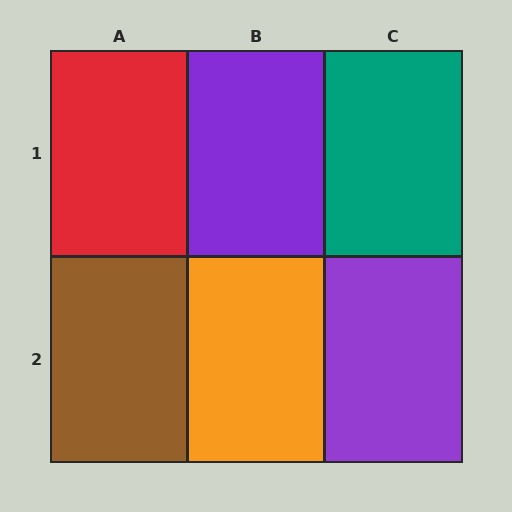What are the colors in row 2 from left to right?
Brown, orange, purple.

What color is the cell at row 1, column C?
Teal.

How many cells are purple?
2 cells are purple.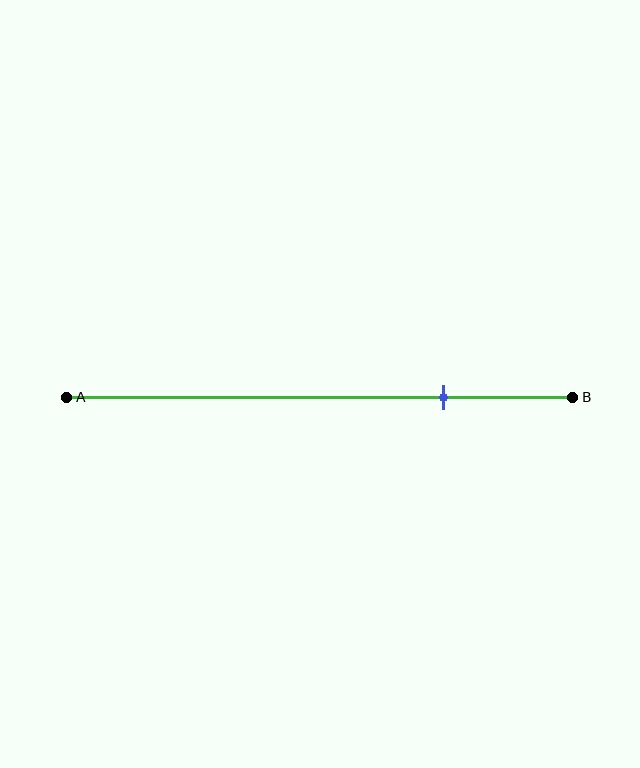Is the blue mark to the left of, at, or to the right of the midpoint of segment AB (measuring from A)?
The blue mark is to the right of the midpoint of segment AB.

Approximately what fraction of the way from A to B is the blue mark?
The blue mark is approximately 75% of the way from A to B.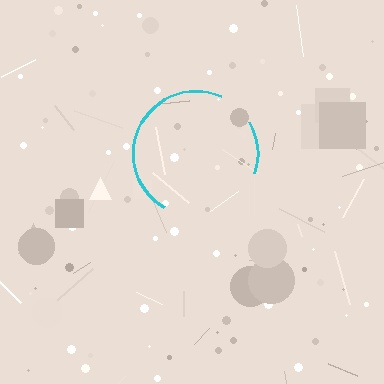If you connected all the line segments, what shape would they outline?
They would outline a circle.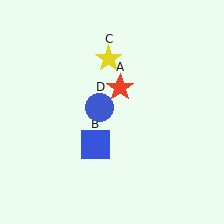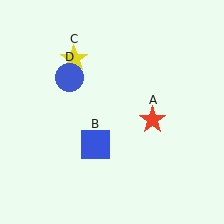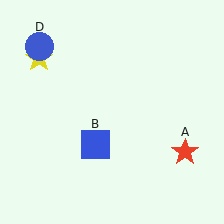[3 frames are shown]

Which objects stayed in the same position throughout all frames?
Blue square (object B) remained stationary.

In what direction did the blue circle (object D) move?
The blue circle (object D) moved up and to the left.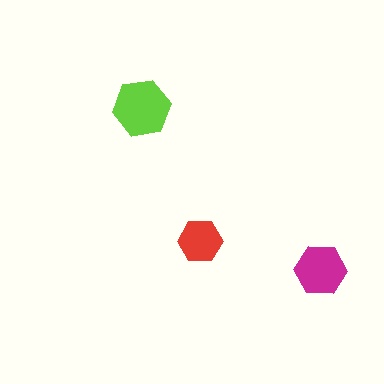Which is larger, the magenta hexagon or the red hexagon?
The magenta one.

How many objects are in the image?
There are 3 objects in the image.